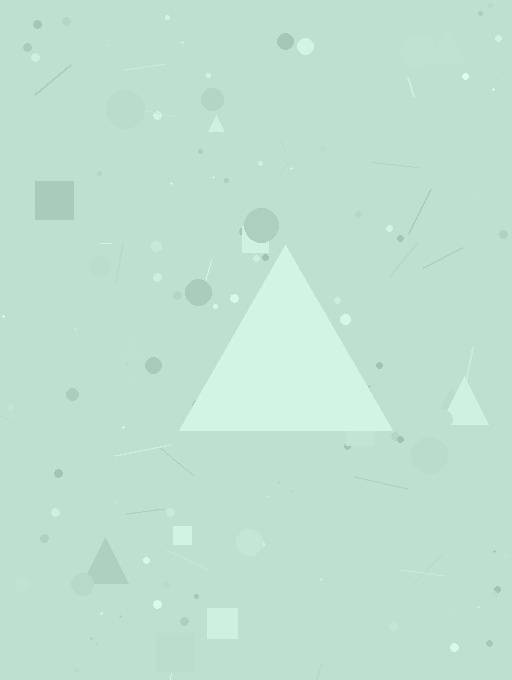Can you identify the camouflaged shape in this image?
The camouflaged shape is a triangle.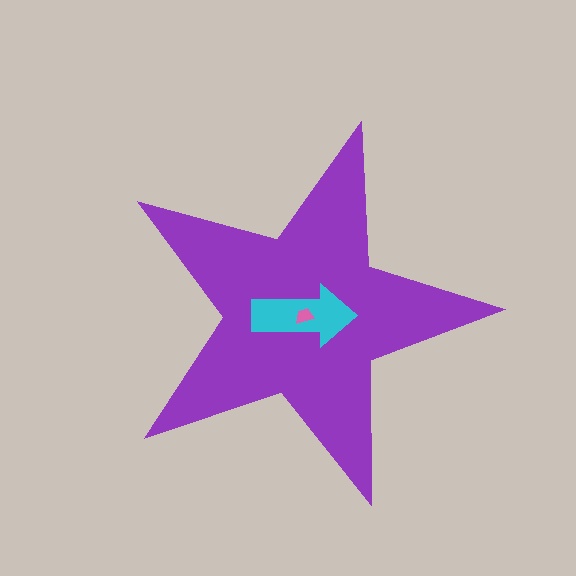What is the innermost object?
The pink trapezoid.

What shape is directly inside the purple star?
The cyan arrow.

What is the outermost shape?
The purple star.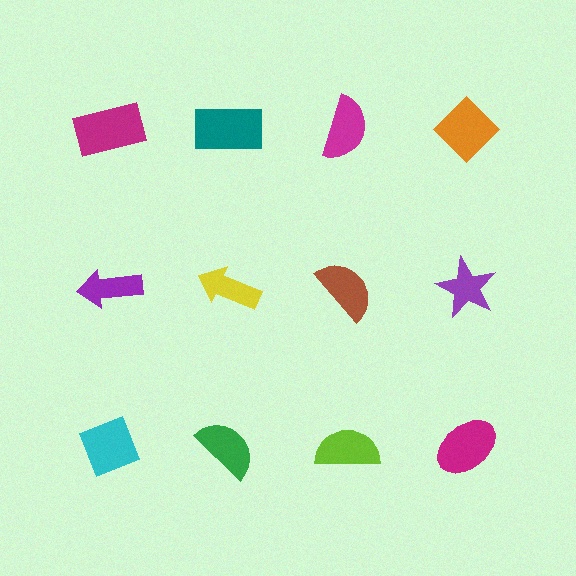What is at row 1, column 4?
An orange diamond.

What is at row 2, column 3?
A brown semicircle.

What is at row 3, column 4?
A magenta ellipse.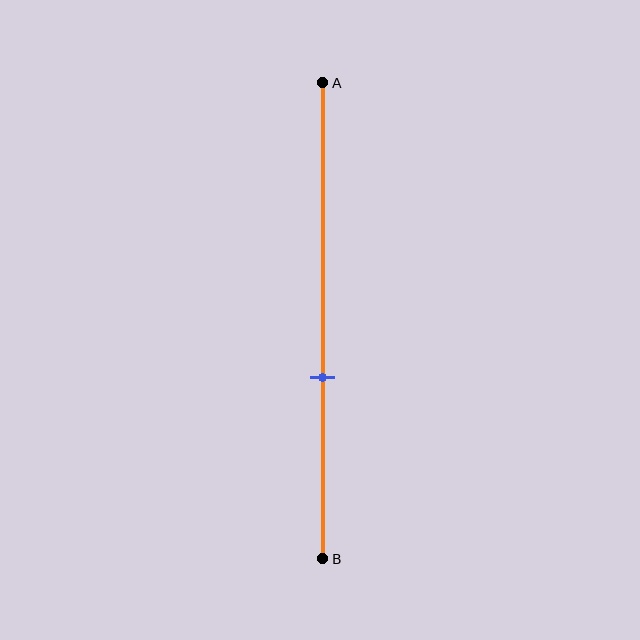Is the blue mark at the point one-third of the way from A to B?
No, the mark is at about 60% from A, not at the 33% one-third point.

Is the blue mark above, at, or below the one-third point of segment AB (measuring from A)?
The blue mark is below the one-third point of segment AB.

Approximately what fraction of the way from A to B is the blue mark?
The blue mark is approximately 60% of the way from A to B.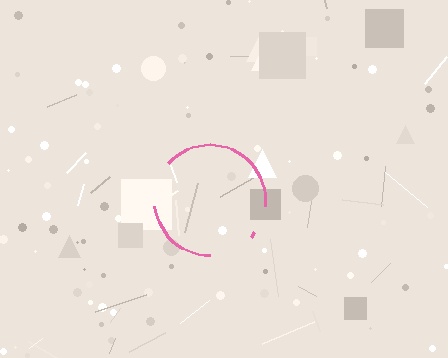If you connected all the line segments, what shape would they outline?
They would outline a circle.